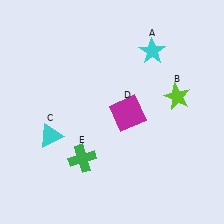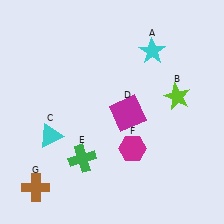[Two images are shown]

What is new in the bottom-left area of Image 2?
A brown cross (G) was added in the bottom-left area of Image 2.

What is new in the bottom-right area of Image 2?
A magenta hexagon (F) was added in the bottom-right area of Image 2.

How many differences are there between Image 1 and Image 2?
There are 2 differences between the two images.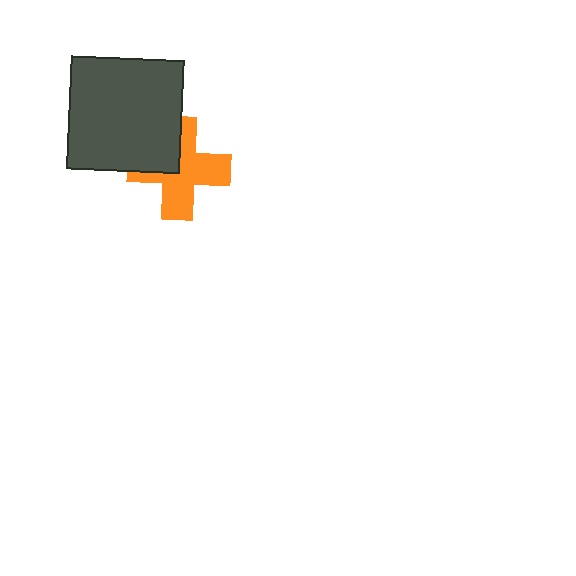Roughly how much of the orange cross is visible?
Most of it is visible (roughly 67%).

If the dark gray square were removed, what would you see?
You would see the complete orange cross.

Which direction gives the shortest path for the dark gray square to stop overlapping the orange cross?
Moving toward the upper-left gives the shortest separation.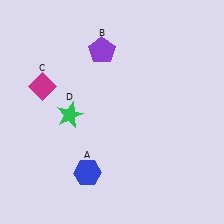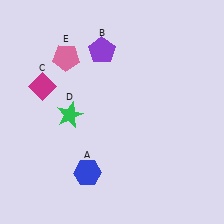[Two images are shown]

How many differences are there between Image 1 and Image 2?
There is 1 difference between the two images.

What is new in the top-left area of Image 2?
A pink pentagon (E) was added in the top-left area of Image 2.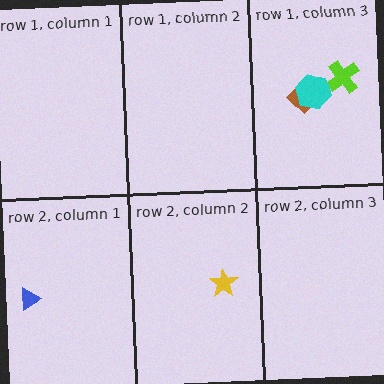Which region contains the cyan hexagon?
The row 1, column 3 region.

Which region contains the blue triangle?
The row 2, column 1 region.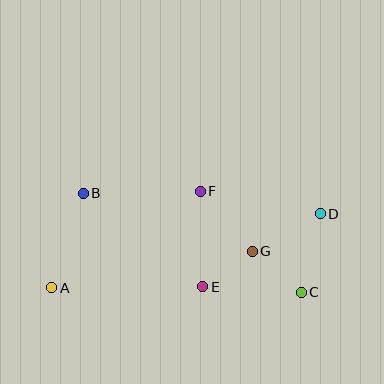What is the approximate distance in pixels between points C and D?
The distance between C and D is approximately 81 pixels.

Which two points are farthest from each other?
Points A and D are farthest from each other.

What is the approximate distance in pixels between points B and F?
The distance between B and F is approximately 117 pixels.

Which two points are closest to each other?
Points E and G are closest to each other.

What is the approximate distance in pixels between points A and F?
The distance between A and F is approximately 177 pixels.